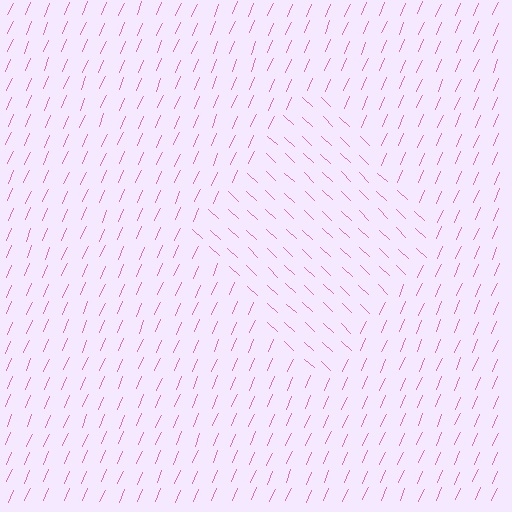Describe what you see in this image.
The image is filled with small pink line segments. A diamond region in the image has lines oriented differently from the surrounding lines, creating a visible texture boundary.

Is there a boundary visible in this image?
Yes, there is a texture boundary formed by a change in line orientation.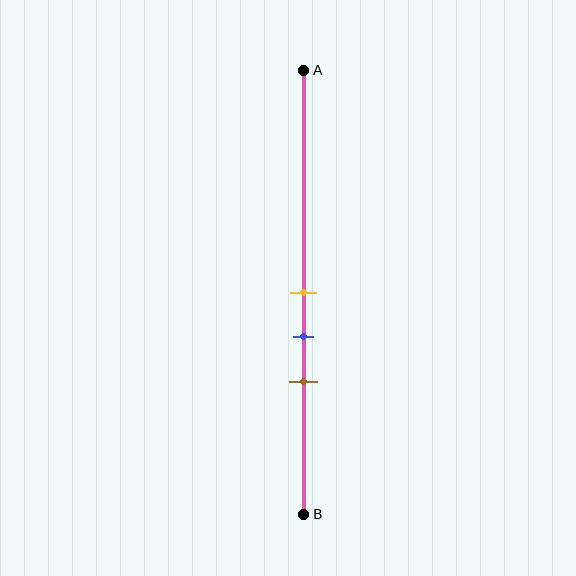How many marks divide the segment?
There are 3 marks dividing the segment.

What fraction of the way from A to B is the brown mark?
The brown mark is approximately 70% (0.7) of the way from A to B.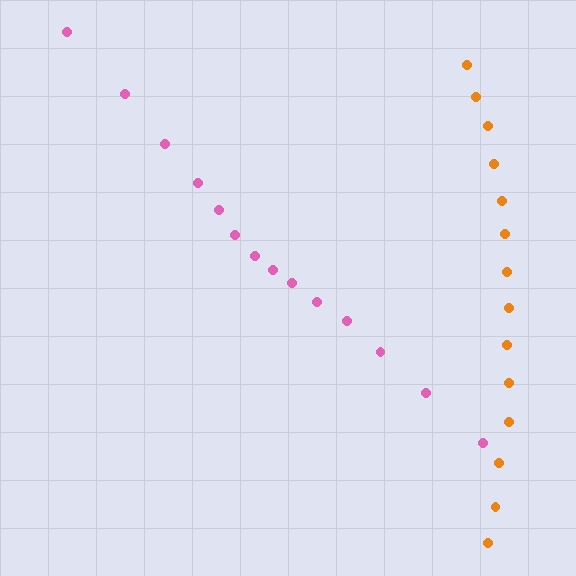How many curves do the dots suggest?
There are 2 distinct paths.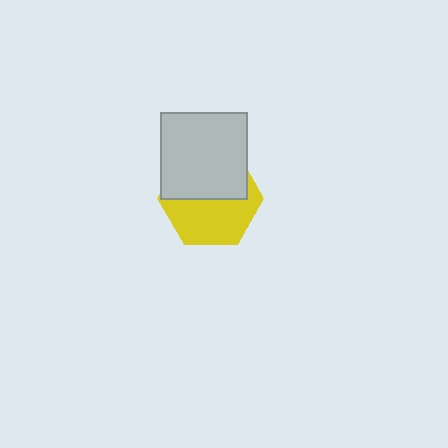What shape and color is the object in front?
The object in front is a light gray rectangle.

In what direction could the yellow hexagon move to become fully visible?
The yellow hexagon could move down. That would shift it out from behind the light gray rectangle entirely.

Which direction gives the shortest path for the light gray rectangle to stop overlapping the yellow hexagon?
Moving up gives the shortest separation.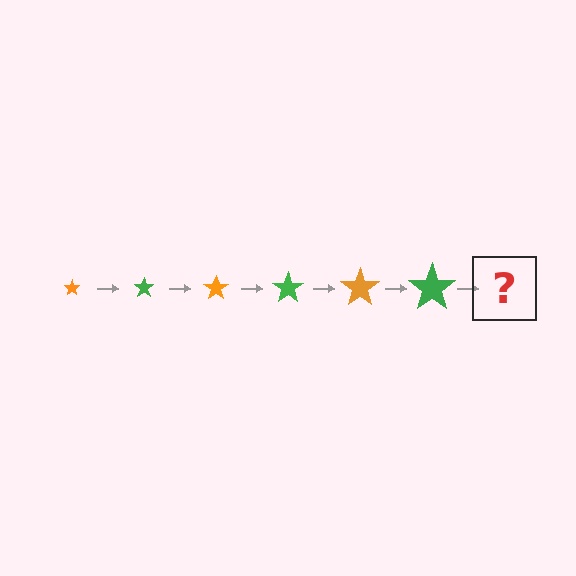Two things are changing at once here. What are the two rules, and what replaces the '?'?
The two rules are that the star grows larger each step and the color cycles through orange and green. The '?' should be an orange star, larger than the previous one.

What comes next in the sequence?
The next element should be an orange star, larger than the previous one.